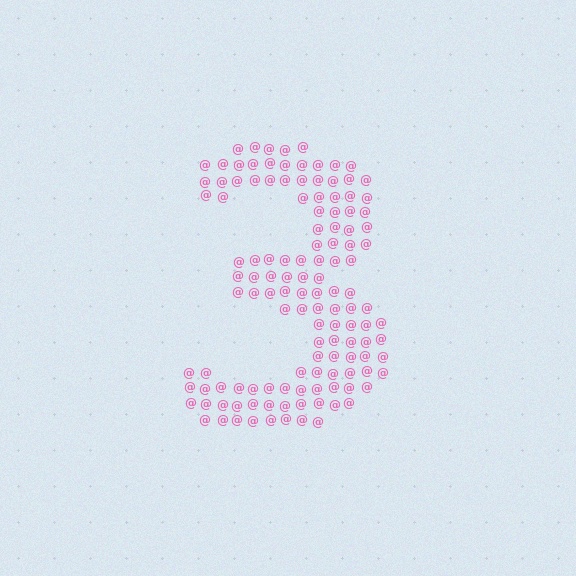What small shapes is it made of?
It is made of small at signs.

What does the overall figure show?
The overall figure shows the digit 3.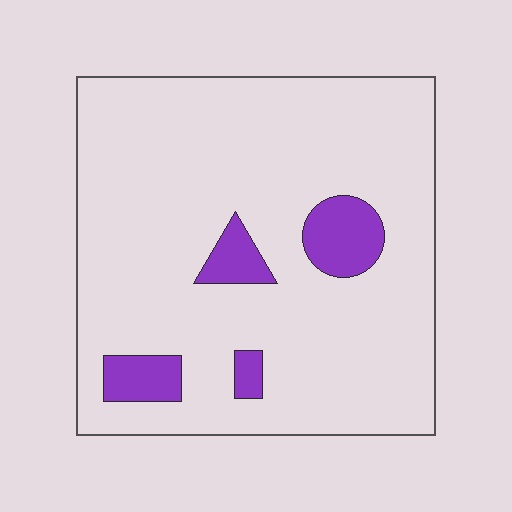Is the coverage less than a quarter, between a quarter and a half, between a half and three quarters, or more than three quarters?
Less than a quarter.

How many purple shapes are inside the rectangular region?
4.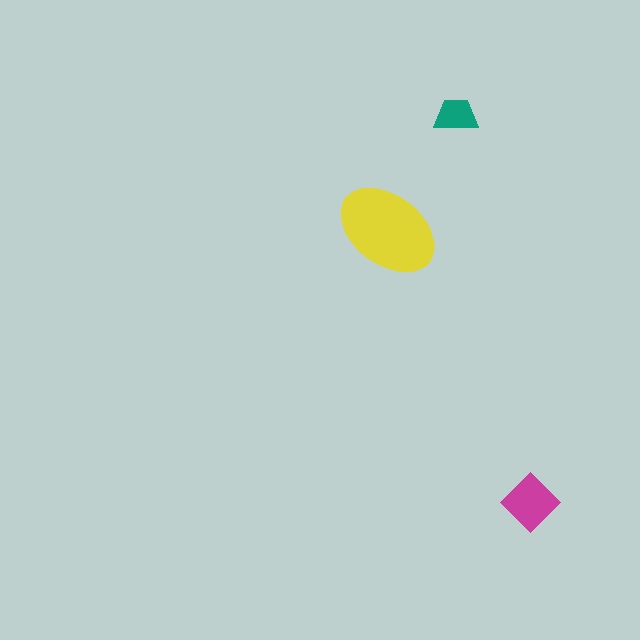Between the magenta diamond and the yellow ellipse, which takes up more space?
The yellow ellipse.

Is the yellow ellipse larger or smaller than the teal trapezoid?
Larger.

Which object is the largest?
The yellow ellipse.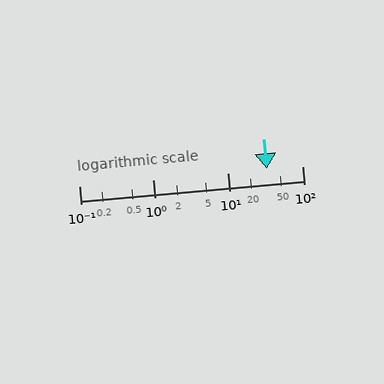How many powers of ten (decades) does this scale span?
The scale spans 3 decades, from 0.1 to 100.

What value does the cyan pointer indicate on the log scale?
The pointer indicates approximately 33.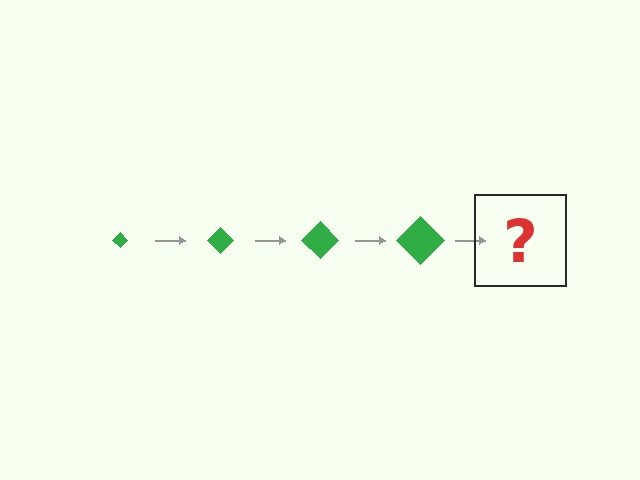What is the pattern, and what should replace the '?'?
The pattern is that the diamond gets progressively larger each step. The '?' should be a green diamond, larger than the previous one.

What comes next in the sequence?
The next element should be a green diamond, larger than the previous one.